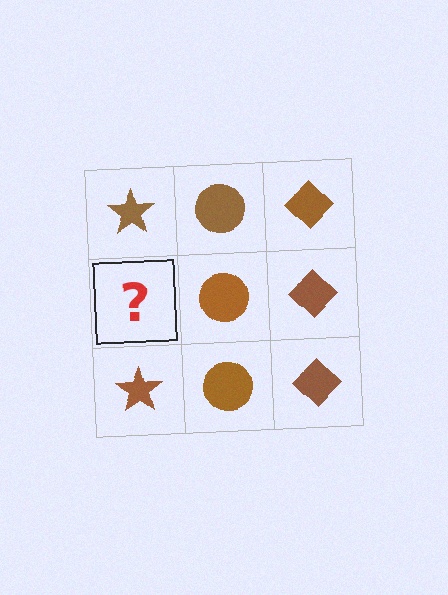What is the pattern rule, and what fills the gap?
The rule is that each column has a consistent shape. The gap should be filled with a brown star.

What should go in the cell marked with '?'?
The missing cell should contain a brown star.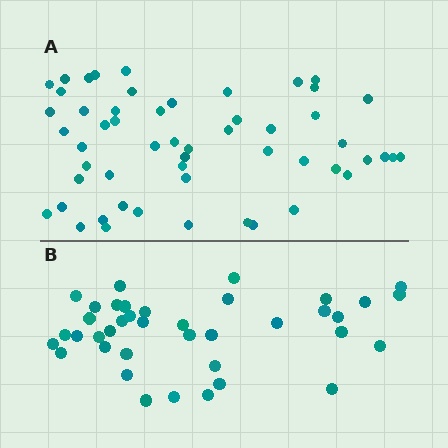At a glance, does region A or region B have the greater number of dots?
Region A (the top region) has more dots.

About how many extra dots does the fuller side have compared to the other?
Region A has approximately 15 more dots than region B.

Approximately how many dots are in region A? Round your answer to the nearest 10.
About 50 dots. (The exact count is 54, which rounds to 50.)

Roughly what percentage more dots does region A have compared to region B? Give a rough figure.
About 40% more.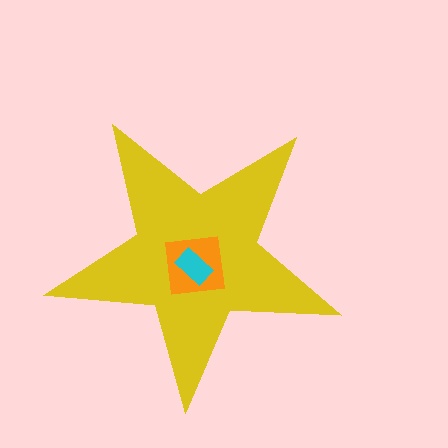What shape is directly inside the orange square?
The cyan rectangle.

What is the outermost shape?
The yellow star.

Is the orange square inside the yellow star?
Yes.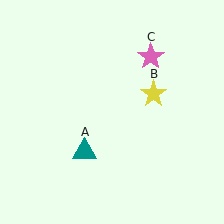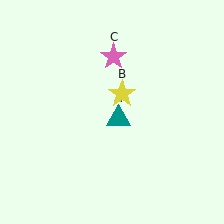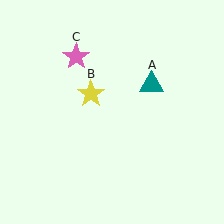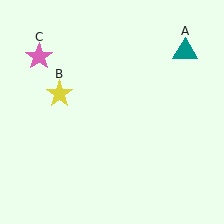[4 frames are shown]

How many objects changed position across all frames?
3 objects changed position: teal triangle (object A), yellow star (object B), pink star (object C).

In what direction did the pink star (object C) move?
The pink star (object C) moved left.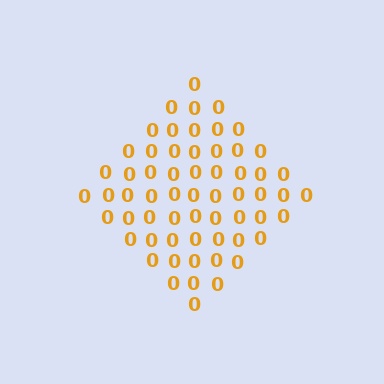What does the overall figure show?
The overall figure shows a diamond.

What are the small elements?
The small elements are digit 0's.